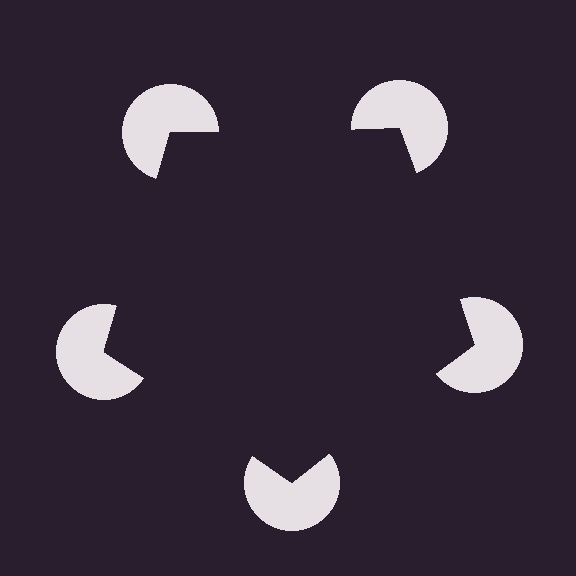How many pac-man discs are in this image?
There are 5 — one at each vertex of the illusory pentagon.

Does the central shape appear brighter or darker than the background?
It typically appears slightly darker than the background, even though no actual brightness change is drawn.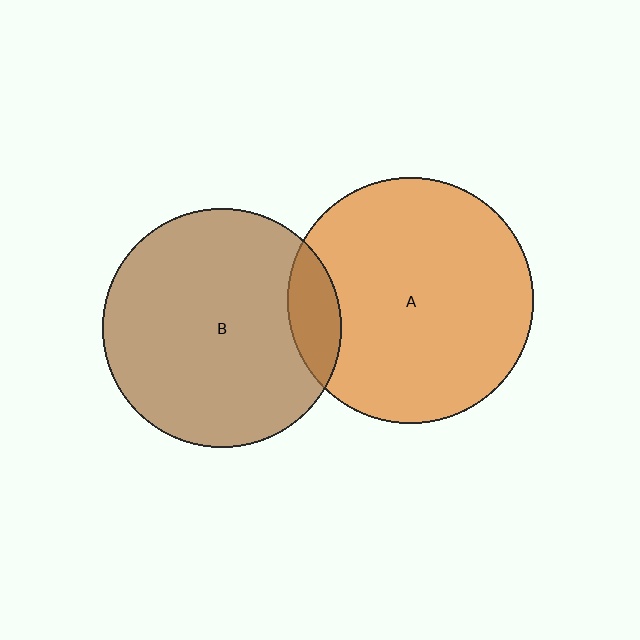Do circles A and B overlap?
Yes.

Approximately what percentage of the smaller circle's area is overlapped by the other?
Approximately 10%.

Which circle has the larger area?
Circle A (orange).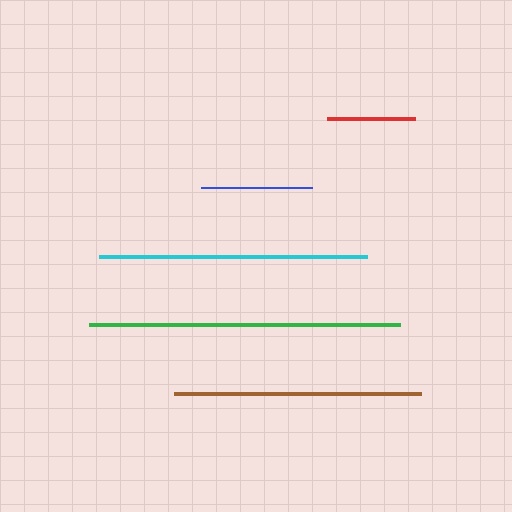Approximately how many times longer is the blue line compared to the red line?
The blue line is approximately 1.3 times the length of the red line.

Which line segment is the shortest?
The red line is the shortest at approximately 88 pixels.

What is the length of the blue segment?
The blue segment is approximately 111 pixels long.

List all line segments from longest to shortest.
From longest to shortest: green, cyan, brown, blue, red.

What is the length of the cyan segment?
The cyan segment is approximately 268 pixels long.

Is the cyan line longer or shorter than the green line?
The green line is longer than the cyan line.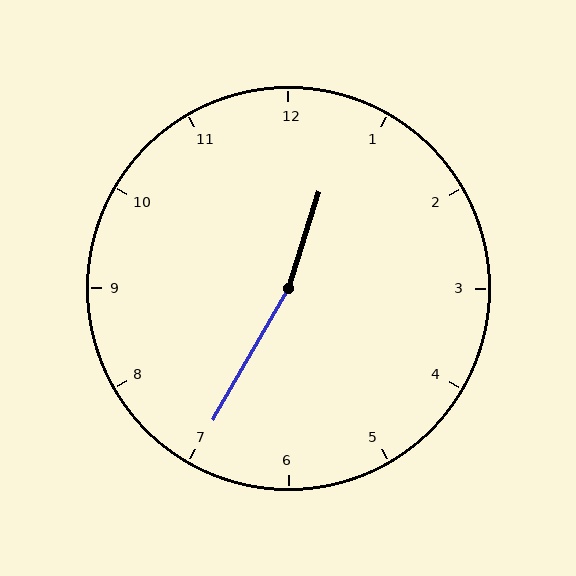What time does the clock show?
12:35.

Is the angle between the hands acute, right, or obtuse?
It is obtuse.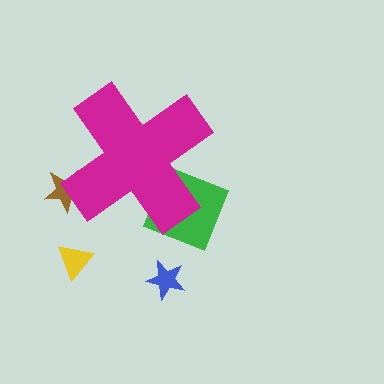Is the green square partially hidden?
Yes, the green square is partially hidden behind the magenta cross.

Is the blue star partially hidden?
No, the blue star is fully visible.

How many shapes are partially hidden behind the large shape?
2 shapes are partially hidden.